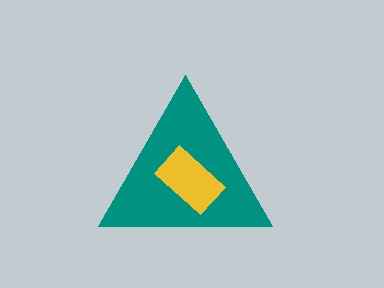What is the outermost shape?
The teal triangle.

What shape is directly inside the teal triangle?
The yellow rectangle.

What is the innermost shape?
The yellow rectangle.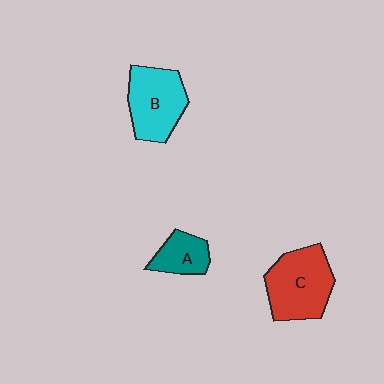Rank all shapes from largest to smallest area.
From largest to smallest: C (red), B (cyan), A (teal).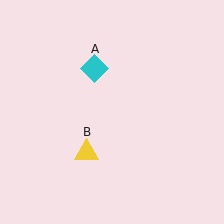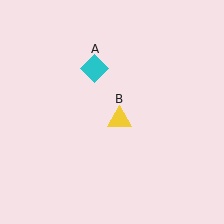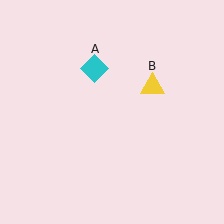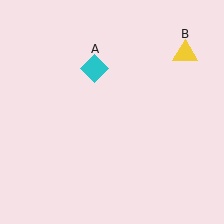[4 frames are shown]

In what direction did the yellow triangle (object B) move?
The yellow triangle (object B) moved up and to the right.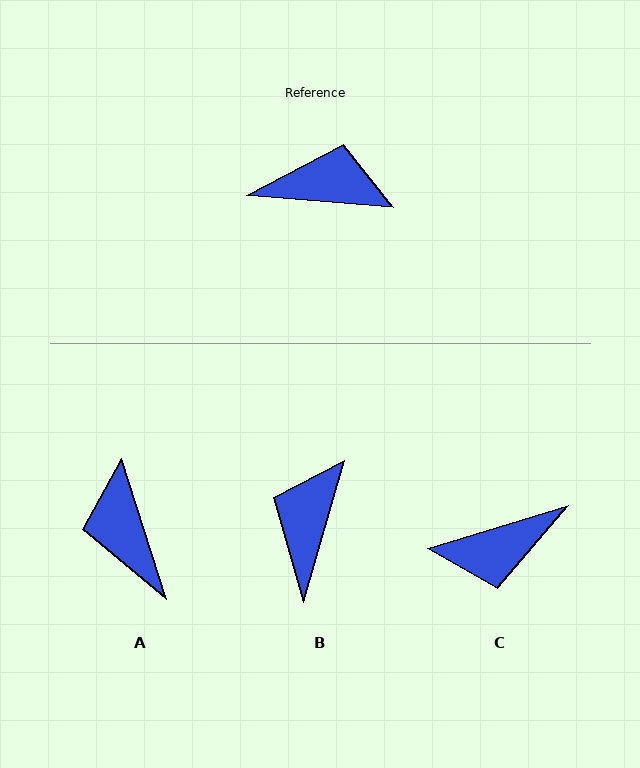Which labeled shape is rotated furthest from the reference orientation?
C, about 158 degrees away.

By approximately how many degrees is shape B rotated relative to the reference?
Approximately 79 degrees counter-clockwise.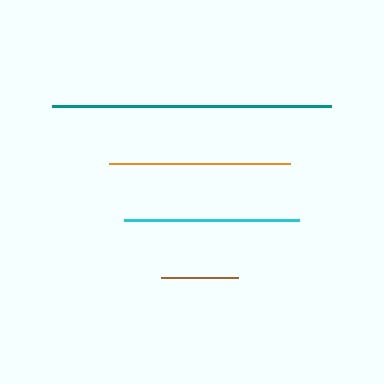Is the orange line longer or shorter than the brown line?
The orange line is longer than the brown line.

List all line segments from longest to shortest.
From longest to shortest: teal, orange, cyan, brown.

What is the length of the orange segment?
The orange segment is approximately 181 pixels long.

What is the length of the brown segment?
The brown segment is approximately 77 pixels long.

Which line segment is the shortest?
The brown line is the shortest at approximately 77 pixels.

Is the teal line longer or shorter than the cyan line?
The teal line is longer than the cyan line.